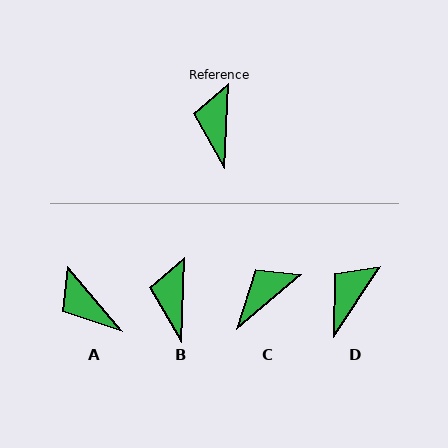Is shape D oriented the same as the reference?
No, it is off by about 31 degrees.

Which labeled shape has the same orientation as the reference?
B.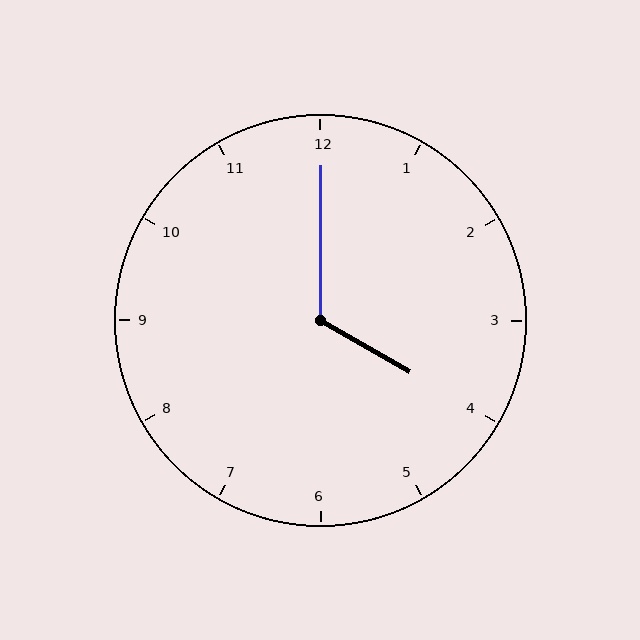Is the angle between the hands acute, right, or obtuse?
It is obtuse.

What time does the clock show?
4:00.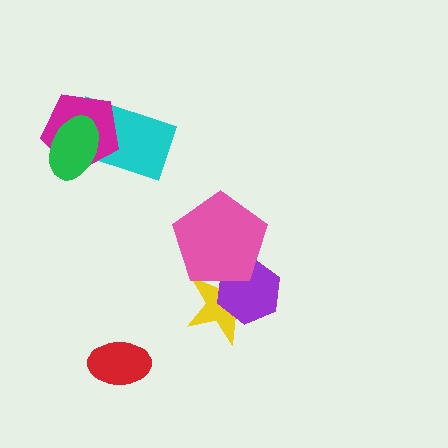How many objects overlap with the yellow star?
2 objects overlap with the yellow star.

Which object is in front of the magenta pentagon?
The green ellipse is in front of the magenta pentagon.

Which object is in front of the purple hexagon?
The pink pentagon is in front of the purple hexagon.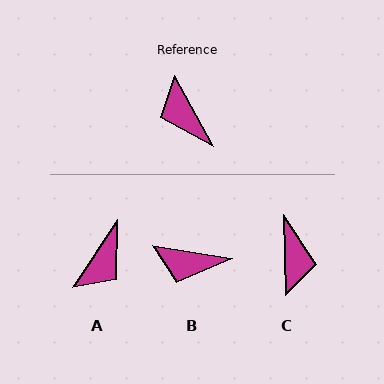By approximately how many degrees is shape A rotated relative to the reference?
Approximately 119 degrees counter-clockwise.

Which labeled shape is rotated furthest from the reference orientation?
C, about 154 degrees away.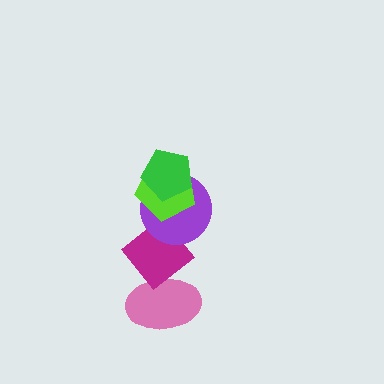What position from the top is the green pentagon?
The green pentagon is 1st from the top.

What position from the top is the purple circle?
The purple circle is 3rd from the top.